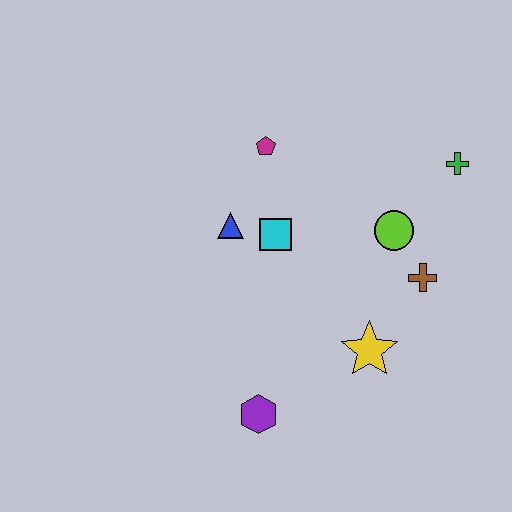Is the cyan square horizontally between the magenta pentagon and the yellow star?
Yes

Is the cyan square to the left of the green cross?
Yes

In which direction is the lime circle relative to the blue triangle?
The lime circle is to the right of the blue triangle.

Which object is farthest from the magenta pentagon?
The purple hexagon is farthest from the magenta pentagon.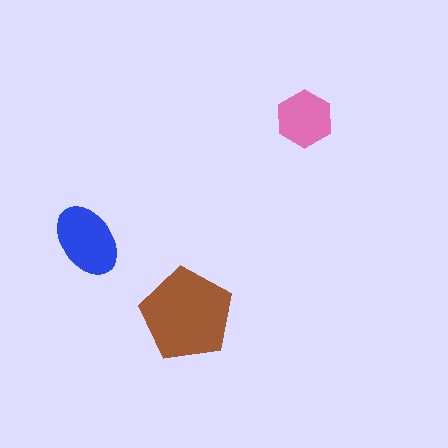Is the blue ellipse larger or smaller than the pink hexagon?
Larger.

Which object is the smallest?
The pink hexagon.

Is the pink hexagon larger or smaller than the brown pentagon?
Smaller.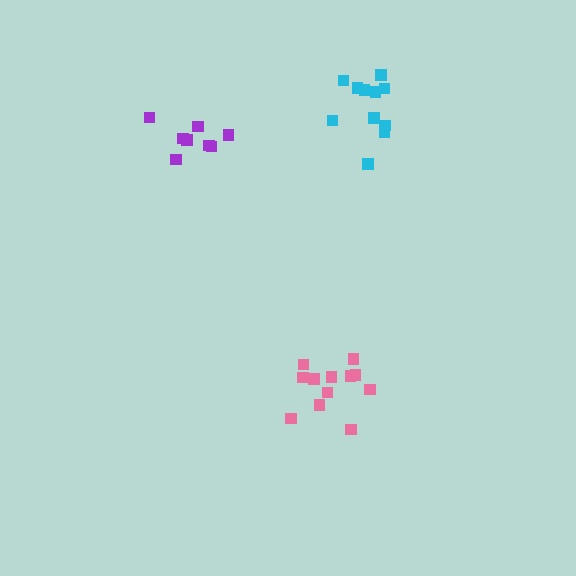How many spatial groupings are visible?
There are 3 spatial groupings.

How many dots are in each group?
Group 1: 9 dots, Group 2: 11 dots, Group 3: 12 dots (32 total).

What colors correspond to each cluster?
The clusters are colored: purple, cyan, pink.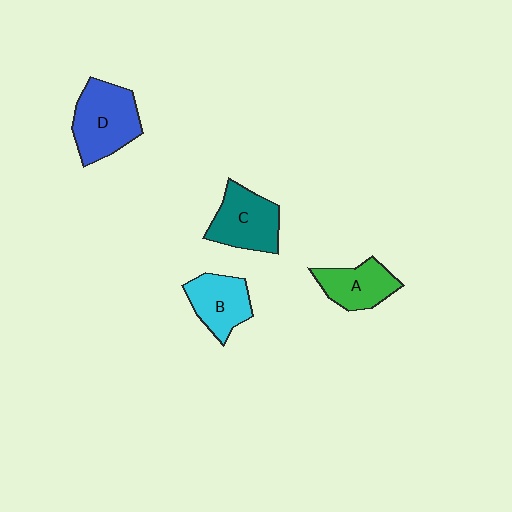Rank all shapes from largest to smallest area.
From largest to smallest: D (blue), C (teal), B (cyan), A (green).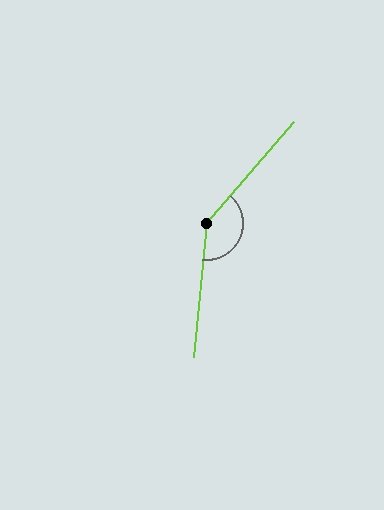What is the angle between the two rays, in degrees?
Approximately 144 degrees.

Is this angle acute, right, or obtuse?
It is obtuse.